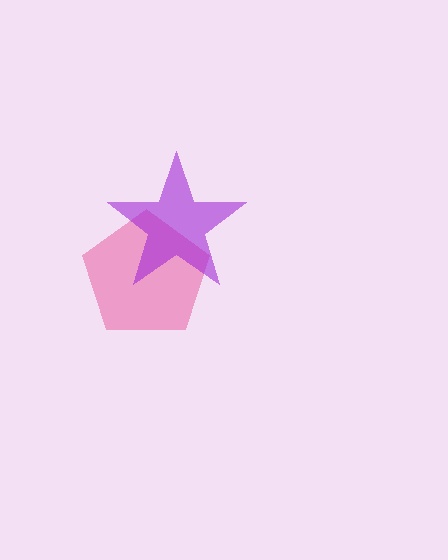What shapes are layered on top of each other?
The layered shapes are: a pink pentagon, a purple star.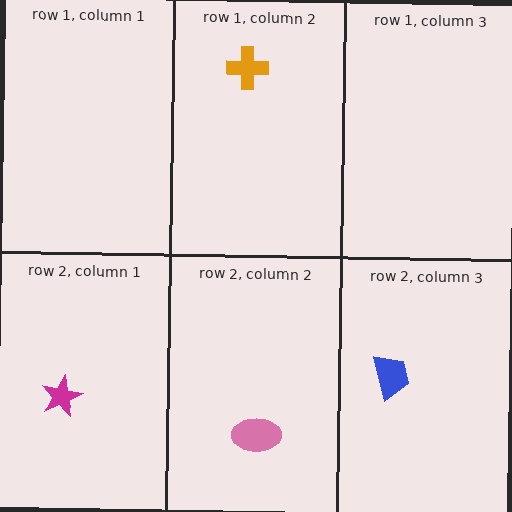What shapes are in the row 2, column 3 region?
The blue trapezoid.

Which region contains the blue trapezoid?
The row 2, column 3 region.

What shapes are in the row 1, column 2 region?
The orange cross.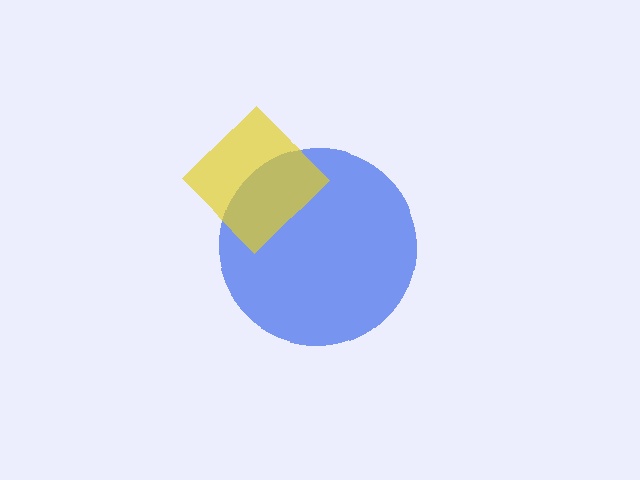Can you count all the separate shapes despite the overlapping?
Yes, there are 2 separate shapes.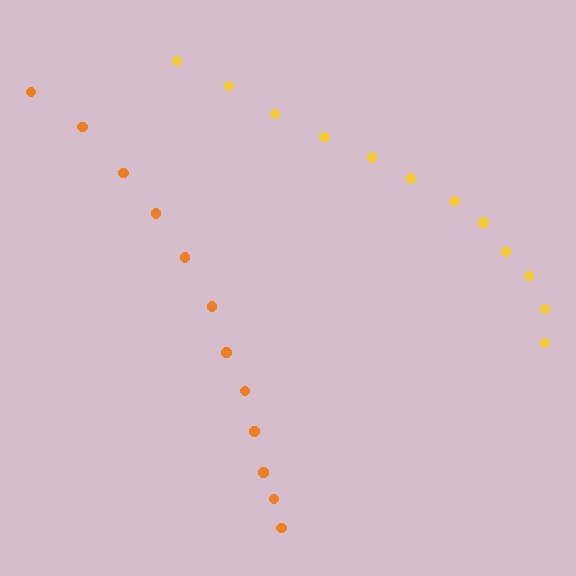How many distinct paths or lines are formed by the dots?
There are 2 distinct paths.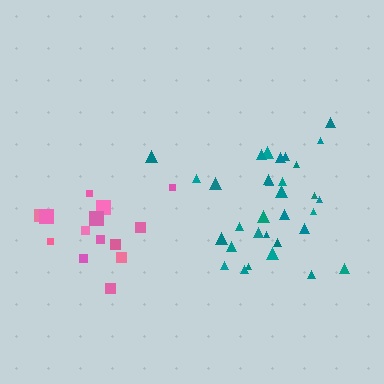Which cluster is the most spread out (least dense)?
Pink.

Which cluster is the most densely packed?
Teal.